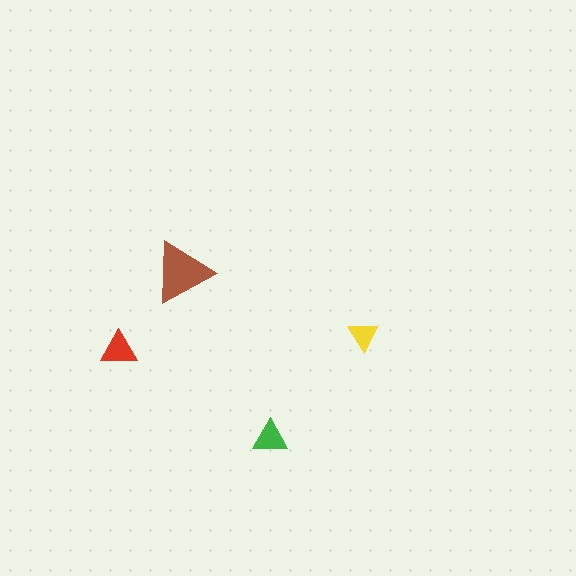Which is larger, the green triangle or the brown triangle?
The brown one.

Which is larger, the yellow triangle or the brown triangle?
The brown one.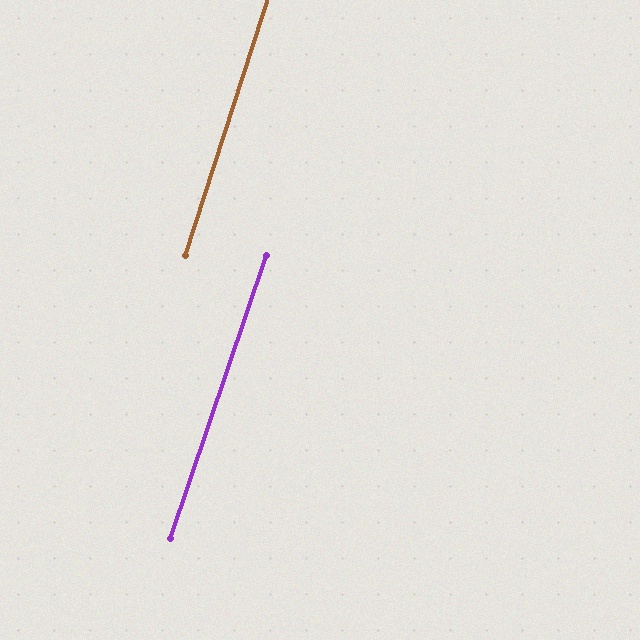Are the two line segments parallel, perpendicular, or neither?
Parallel — their directions differ by only 1.0°.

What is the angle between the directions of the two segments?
Approximately 1 degree.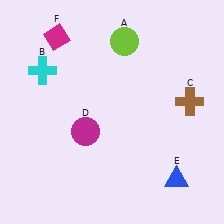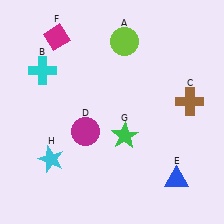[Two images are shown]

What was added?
A green star (G), a cyan star (H) were added in Image 2.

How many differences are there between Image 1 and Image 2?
There are 2 differences between the two images.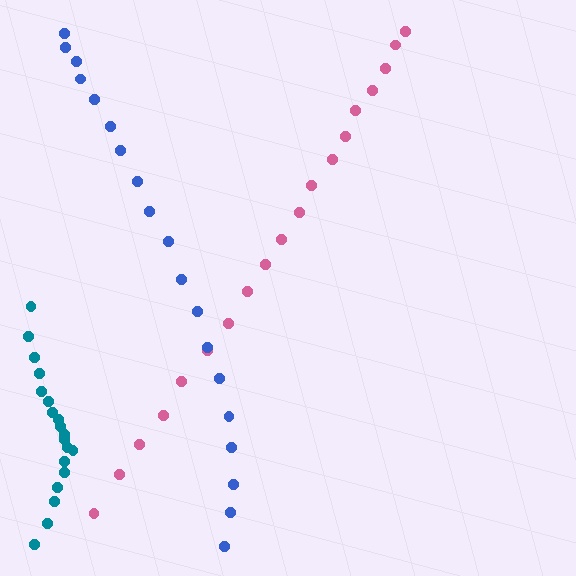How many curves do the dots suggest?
There are 3 distinct paths.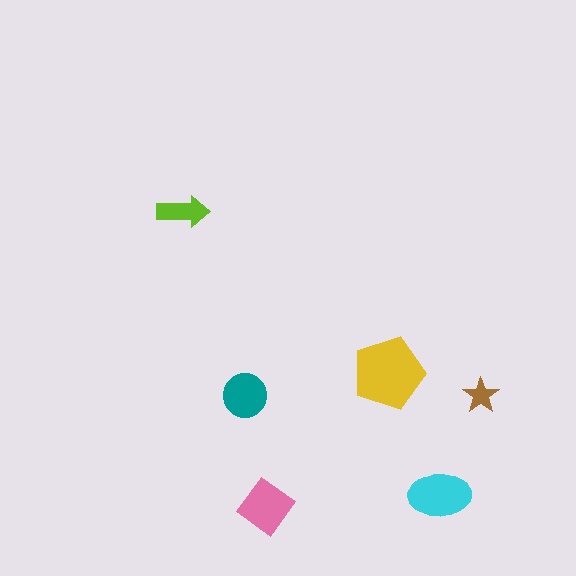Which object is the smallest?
The brown star.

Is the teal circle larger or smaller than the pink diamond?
Smaller.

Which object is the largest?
The yellow pentagon.